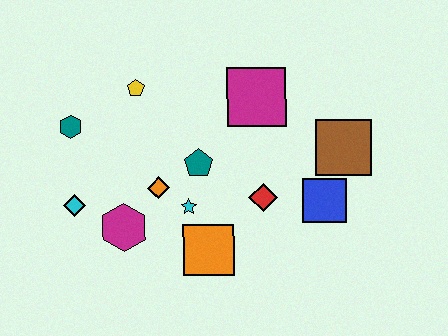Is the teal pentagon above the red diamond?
Yes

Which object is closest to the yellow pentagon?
The teal hexagon is closest to the yellow pentagon.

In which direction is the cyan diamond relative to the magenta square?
The cyan diamond is to the left of the magenta square.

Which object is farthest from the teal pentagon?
The brown square is farthest from the teal pentagon.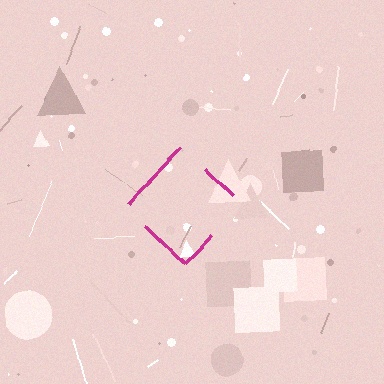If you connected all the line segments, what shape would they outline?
They would outline a diamond.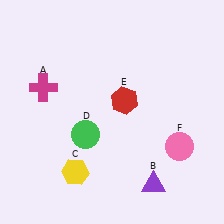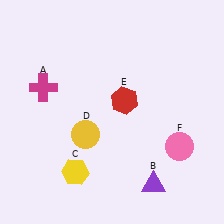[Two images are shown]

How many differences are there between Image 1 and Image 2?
There is 1 difference between the two images.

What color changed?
The circle (D) changed from green in Image 1 to yellow in Image 2.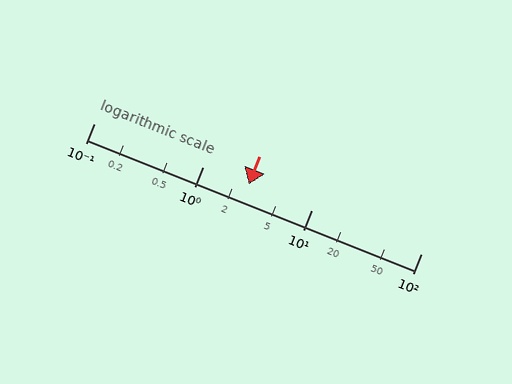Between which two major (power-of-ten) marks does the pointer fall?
The pointer is between 1 and 10.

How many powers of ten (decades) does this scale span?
The scale spans 3 decades, from 0.1 to 100.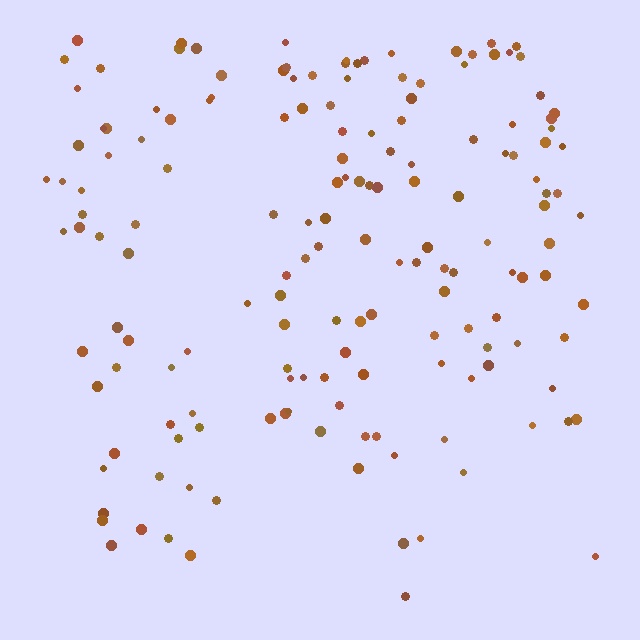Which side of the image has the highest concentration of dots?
The top.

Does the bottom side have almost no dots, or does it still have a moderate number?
Still a moderate number, just noticeably fewer than the top.